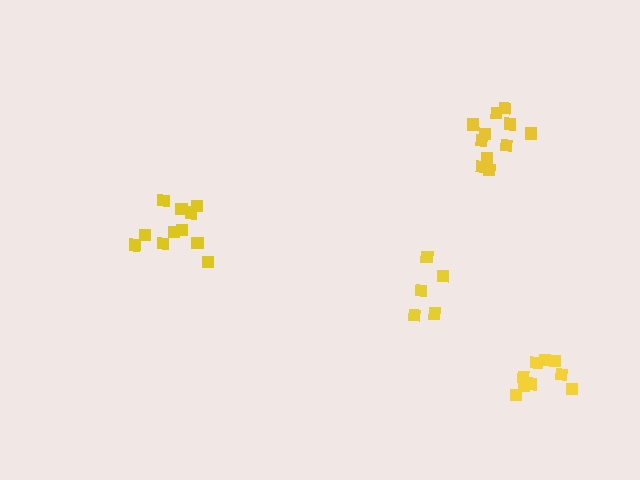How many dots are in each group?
Group 1: 9 dots, Group 2: 11 dots, Group 3: 5 dots, Group 4: 11 dots (36 total).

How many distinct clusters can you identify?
There are 4 distinct clusters.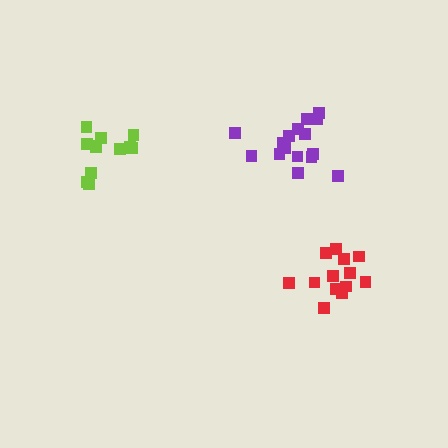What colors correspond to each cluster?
The clusters are colored: lime, red, purple.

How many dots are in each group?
Group 1: 12 dots, Group 2: 13 dots, Group 3: 16 dots (41 total).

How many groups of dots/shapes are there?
There are 3 groups.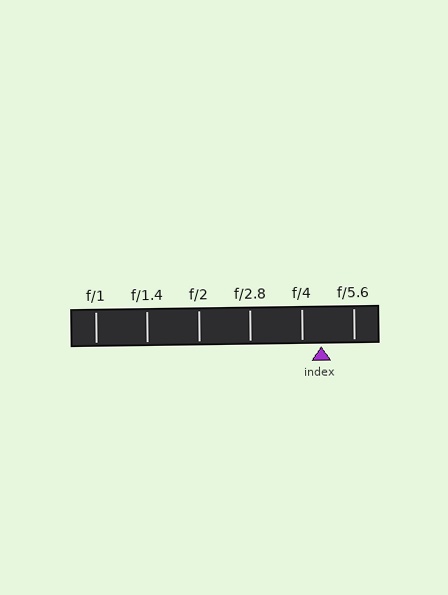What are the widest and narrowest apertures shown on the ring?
The widest aperture shown is f/1 and the narrowest is f/5.6.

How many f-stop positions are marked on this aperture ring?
There are 6 f-stop positions marked.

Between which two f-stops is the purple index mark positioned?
The index mark is between f/4 and f/5.6.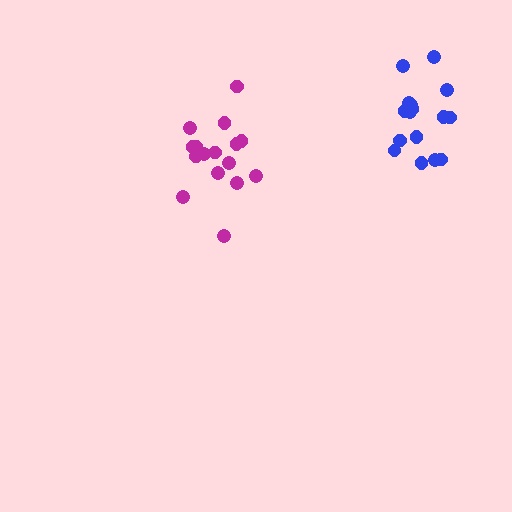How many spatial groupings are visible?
There are 2 spatial groupings.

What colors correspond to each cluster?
The clusters are colored: magenta, blue.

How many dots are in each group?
Group 1: 16 dots, Group 2: 16 dots (32 total).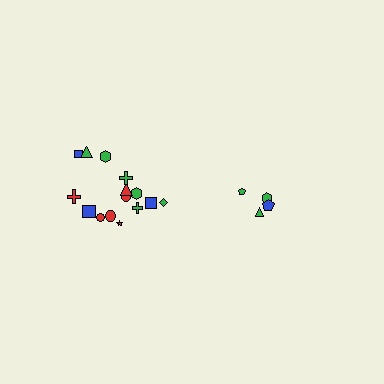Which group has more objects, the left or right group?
The left group.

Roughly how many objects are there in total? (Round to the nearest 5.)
Roughly 20 objects in total.